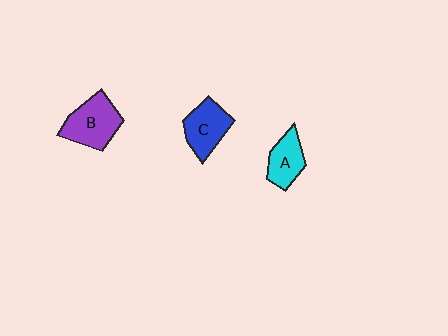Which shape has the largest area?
Shape B (purple).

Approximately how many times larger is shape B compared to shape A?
Approximately 1.4 times.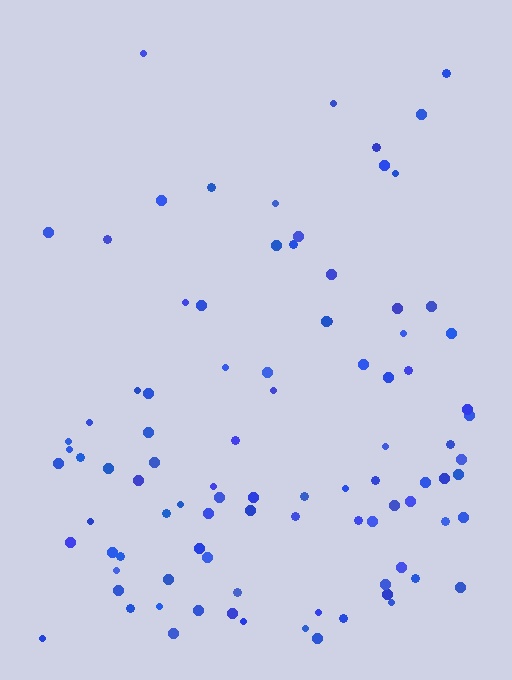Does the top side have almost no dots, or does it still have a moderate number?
Still a moderate number, just noticeably fewer than the bottom.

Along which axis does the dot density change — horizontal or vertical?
Vertical.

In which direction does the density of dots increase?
From top to bottom, with the bottom side densest.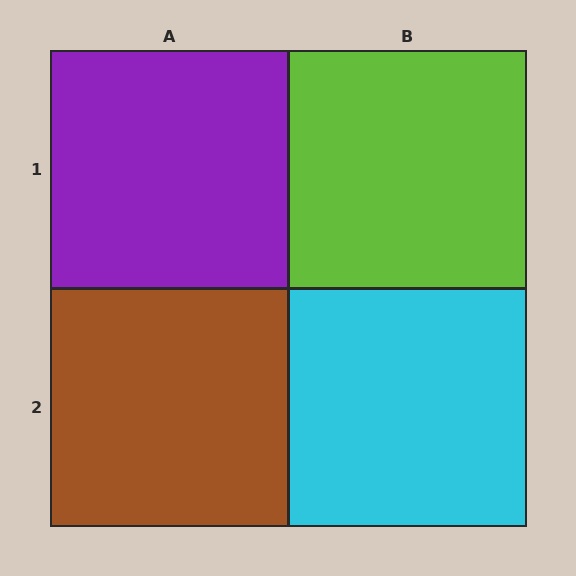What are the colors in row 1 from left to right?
Purple, lime.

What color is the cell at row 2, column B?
Cyan.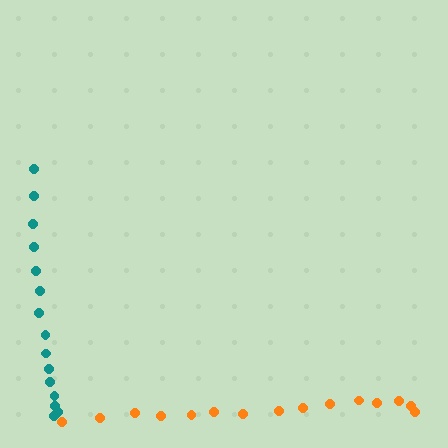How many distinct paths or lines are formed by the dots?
There are 2 distinct paths.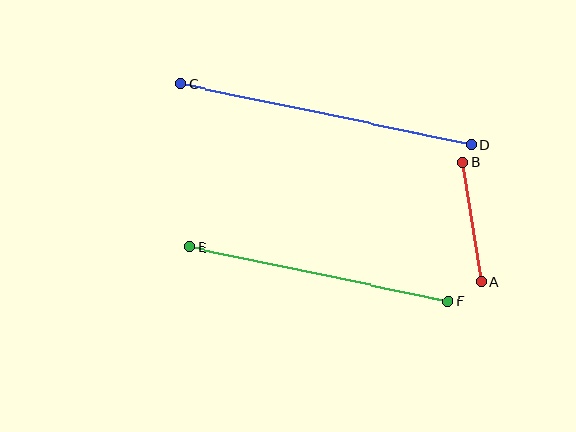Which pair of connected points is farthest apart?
Points C and D are farthest apart.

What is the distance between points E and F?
The distance is approximately 264 pixels.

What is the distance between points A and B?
The distance is approximately 121 pixels.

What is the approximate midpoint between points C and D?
The midpoint is at approximately (326, 115) pixels.